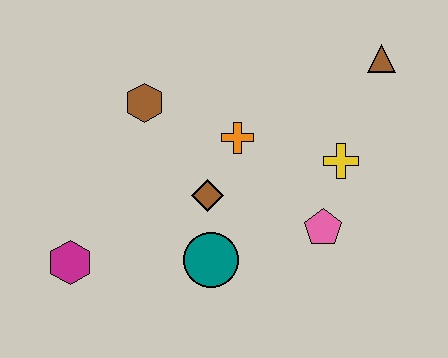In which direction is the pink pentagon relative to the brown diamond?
The pink pentagon is to the right of the brown diamond.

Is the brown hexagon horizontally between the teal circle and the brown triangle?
No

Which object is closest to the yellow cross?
The pink pentagon is closest to the yellow cross.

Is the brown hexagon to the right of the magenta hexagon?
Yes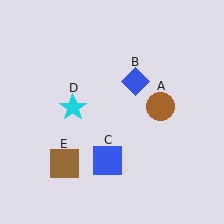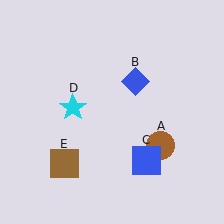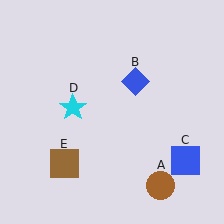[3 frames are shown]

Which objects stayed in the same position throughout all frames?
Blue diamond (object B) and cyan star (object D) and brown square (object E) remained stationary.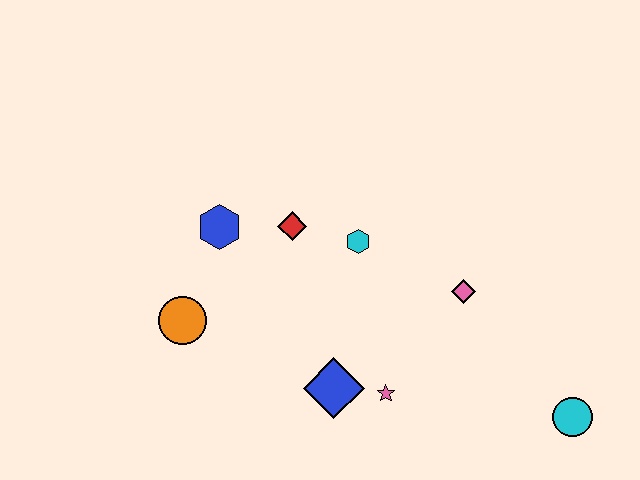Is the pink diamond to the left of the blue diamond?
No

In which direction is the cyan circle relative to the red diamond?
The cyan circle is to the right of the red diamond.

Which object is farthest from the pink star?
The blue hexagon is farthest from the pink star.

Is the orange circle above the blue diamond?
Yes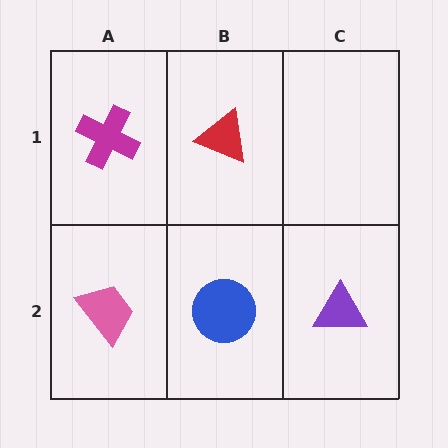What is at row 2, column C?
A purple triangle.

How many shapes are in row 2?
3 shapes.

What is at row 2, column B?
A blue circle.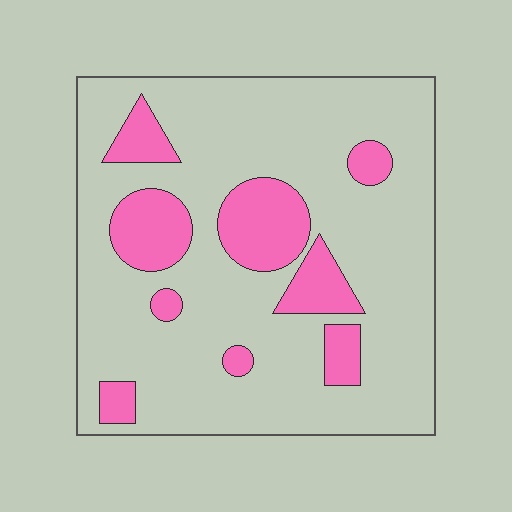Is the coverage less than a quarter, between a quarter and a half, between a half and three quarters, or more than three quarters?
Less than a quarter.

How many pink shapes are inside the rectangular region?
9.